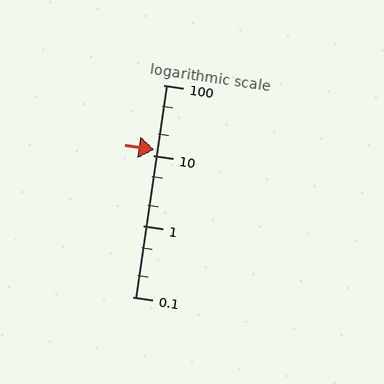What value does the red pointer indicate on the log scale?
The pointer indicates approximately 12.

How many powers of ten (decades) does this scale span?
The scale spans 3 decades, from 0.1 to 100.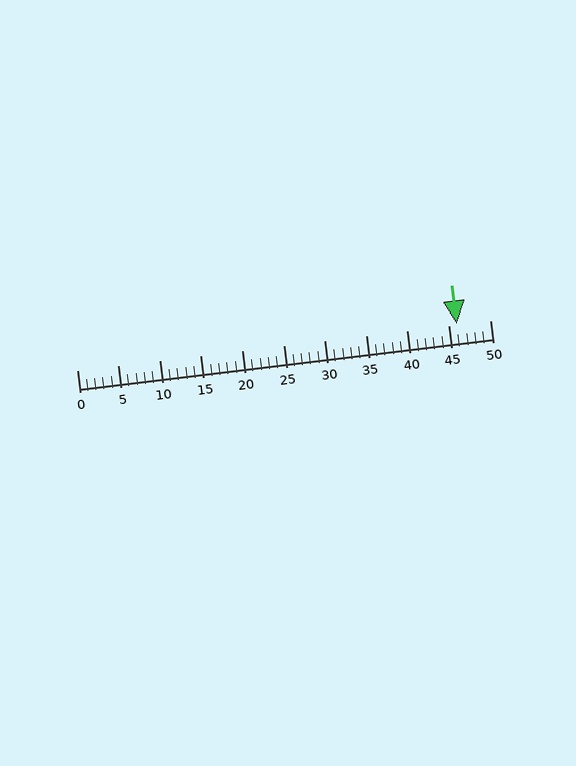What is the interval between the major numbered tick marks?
The major tick marks are spaced 5 units apart.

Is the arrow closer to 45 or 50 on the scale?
The arrow is closer to 45.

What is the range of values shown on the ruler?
The ruler shows values from 0 to 50.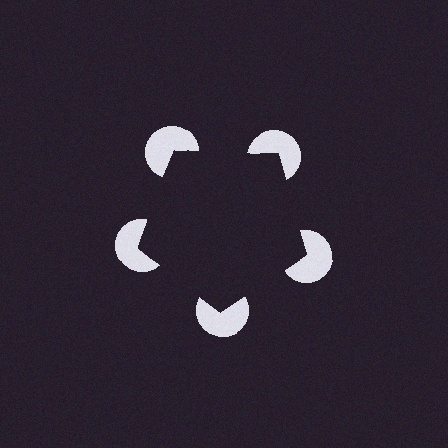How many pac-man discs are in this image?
There are 5 — one at each vertex of the illusory pentagon.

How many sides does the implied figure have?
5 sides.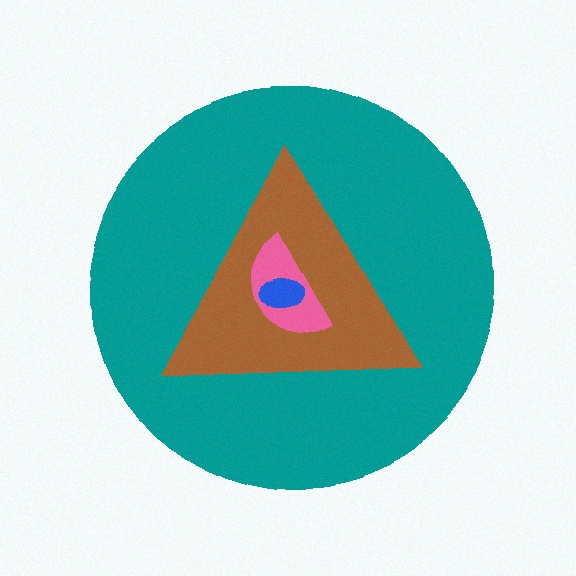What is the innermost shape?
The blue ellipse.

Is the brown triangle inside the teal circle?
Yes.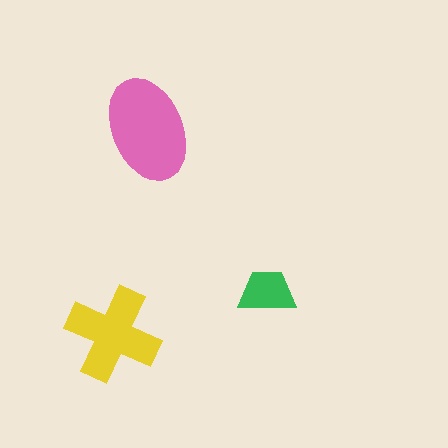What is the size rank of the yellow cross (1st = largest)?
2nd.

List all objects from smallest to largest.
The green trapezoid, the yellow cross, the pink ellipse.